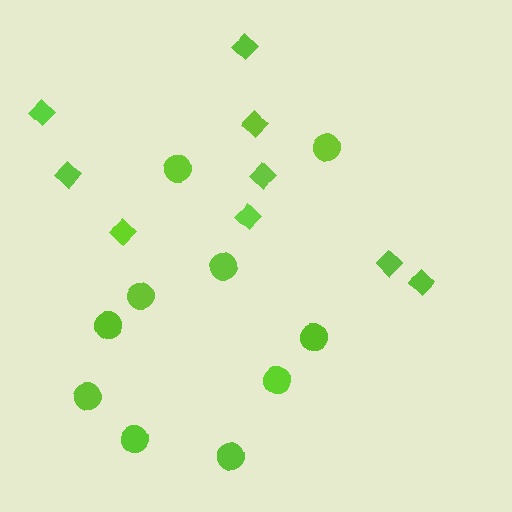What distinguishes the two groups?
There are 2 groups: one group of diamonds (9) and one group of circles (10).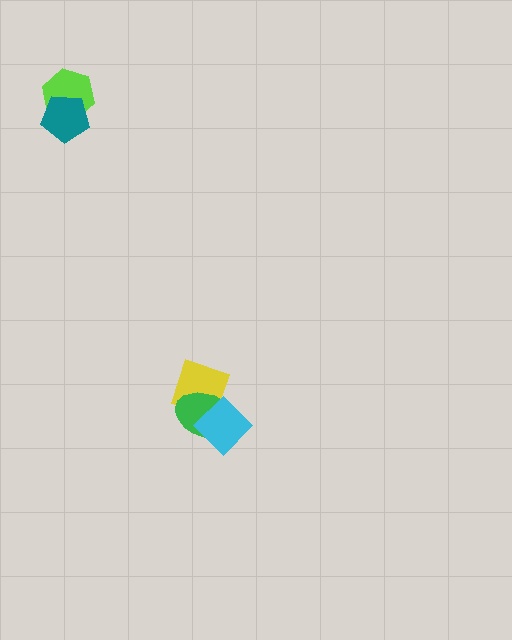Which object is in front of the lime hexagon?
The teal pentagon is in front of the lime hexagon.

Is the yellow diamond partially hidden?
Yes, it is partially covered by another shape.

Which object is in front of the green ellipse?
The cyan diamond is in front of the green ellipse.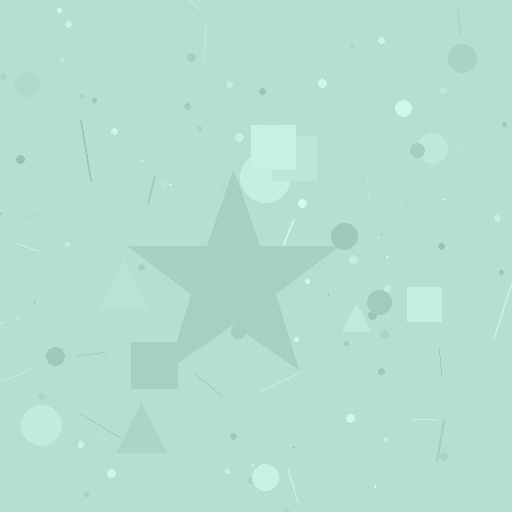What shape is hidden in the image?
A star is hidden in the image.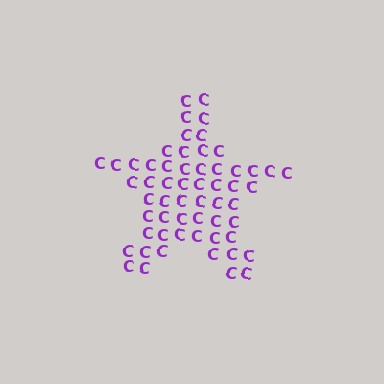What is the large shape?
The large shape is a star.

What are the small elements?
The small elements are letter C's.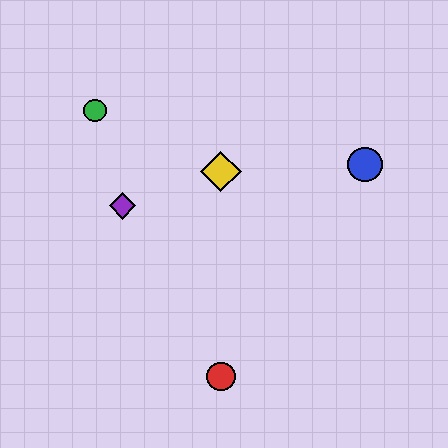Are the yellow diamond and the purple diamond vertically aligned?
No, the yellow diamond is at x≈221 and the purple diamond is at x≈123.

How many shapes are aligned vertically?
2 shapes (the red circle, the yellow diamond) are aligned vertically.